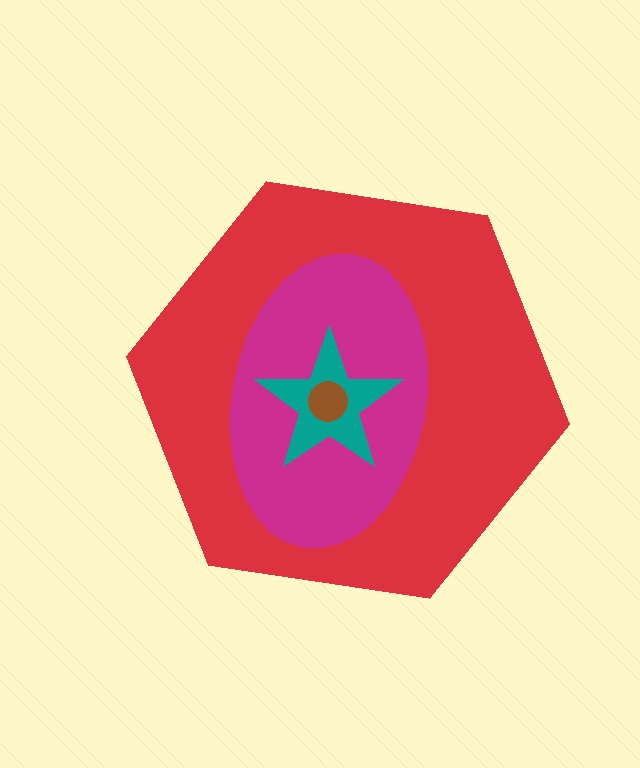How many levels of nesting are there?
4.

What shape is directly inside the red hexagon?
The magenta ellipse.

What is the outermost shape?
The red hexagon.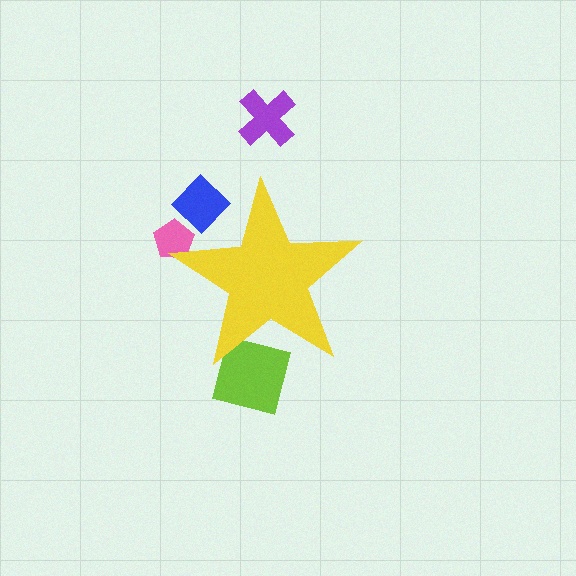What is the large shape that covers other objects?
A yellow star.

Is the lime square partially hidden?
Yes, the lime square is partially hidden behind the yellow star.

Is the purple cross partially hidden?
No, the purple cross is fully visible.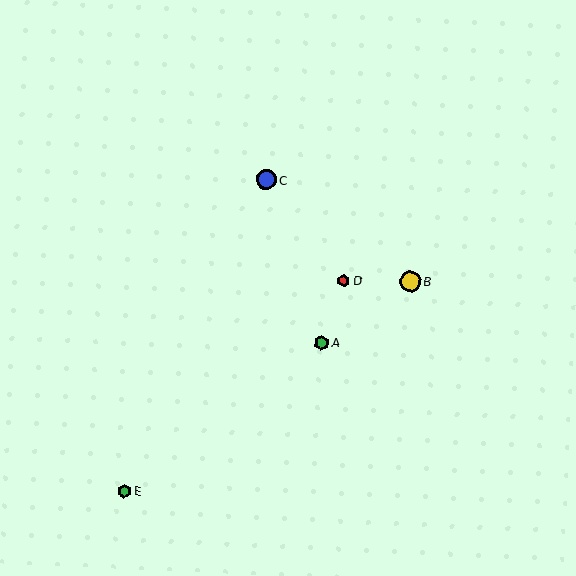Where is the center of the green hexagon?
The center of the green hexagon is at (124, 491).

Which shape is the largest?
The yellow circle (labeled B) is the largest.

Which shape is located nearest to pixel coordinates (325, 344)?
The green hexagon (labeled A) at (321, 343) is nearest to that location.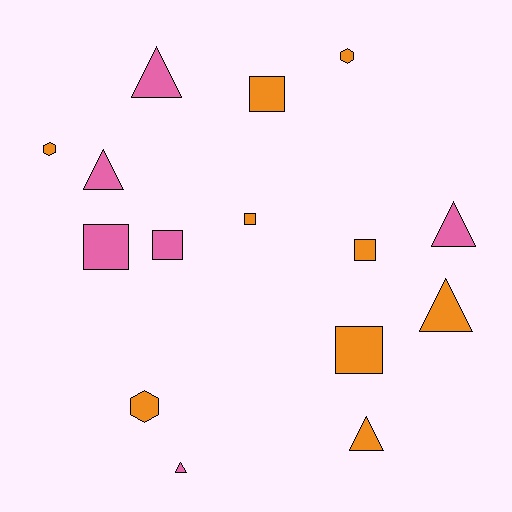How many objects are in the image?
There are 15 objects.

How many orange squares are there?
There are 4 orange squares.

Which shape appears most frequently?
Triangle, with 6 objects.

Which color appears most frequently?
Orange, with 9 objects.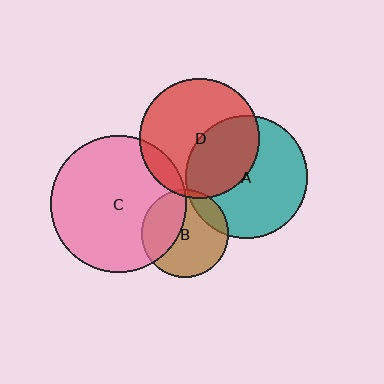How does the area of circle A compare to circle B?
Approximately 2.0 times.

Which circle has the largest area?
Circle C (pink).